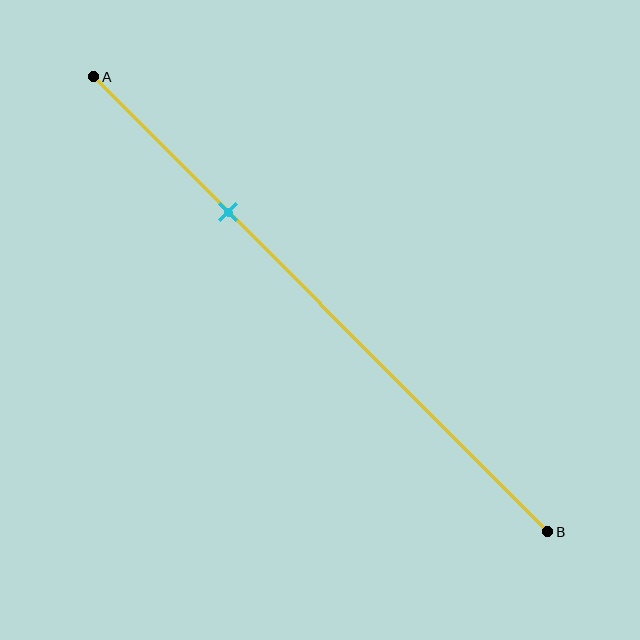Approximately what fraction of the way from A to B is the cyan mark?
The cyan mark is approximately 30% of the way from A to B.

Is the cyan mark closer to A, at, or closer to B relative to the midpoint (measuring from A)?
The cyan mark is closer to point A than the midpoint of segment AB.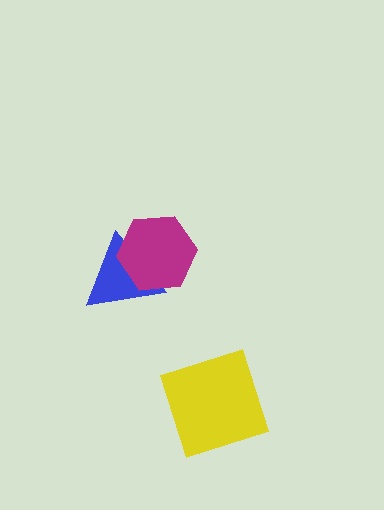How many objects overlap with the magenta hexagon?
1 object overlaps with the magenta hexagon.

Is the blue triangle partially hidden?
Yes, it is partially covered by another shape.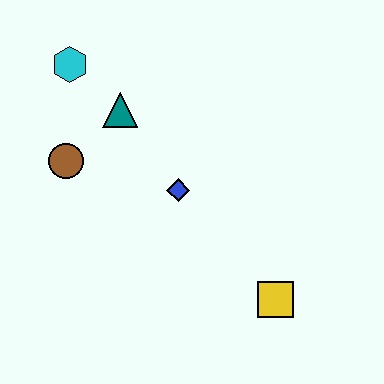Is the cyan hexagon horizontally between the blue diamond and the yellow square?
No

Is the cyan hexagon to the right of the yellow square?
No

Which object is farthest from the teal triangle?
The yellow square is farthest from the teal triangle.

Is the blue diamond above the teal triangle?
No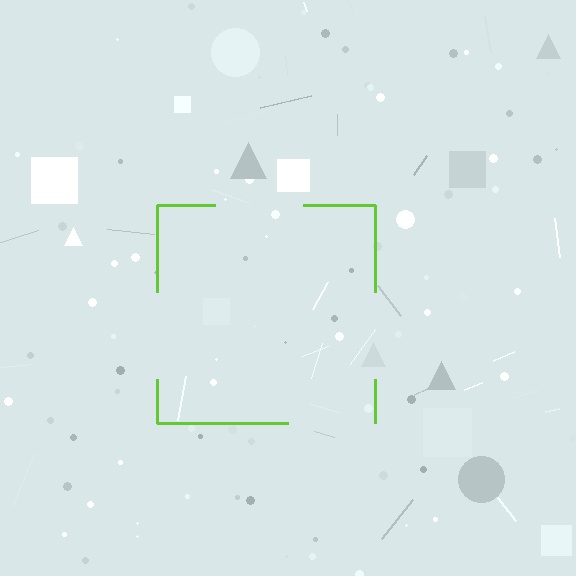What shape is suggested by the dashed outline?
The dashed outline suggests a square.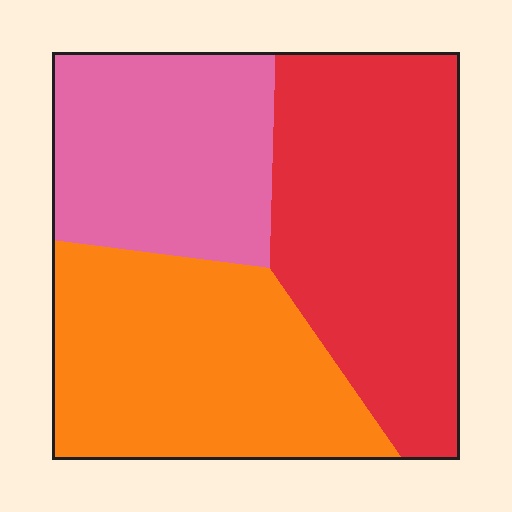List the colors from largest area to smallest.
From largest to smallest: red, orange, pink.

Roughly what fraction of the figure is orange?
Orange takes up between a quarter and a half of the figure.